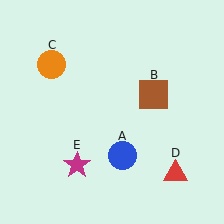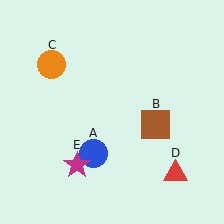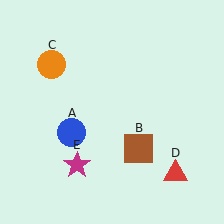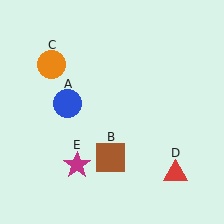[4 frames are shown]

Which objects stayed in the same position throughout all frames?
Orange circle (object C) and red triangle (object D) and magenta star (object E) remained stationary.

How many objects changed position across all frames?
2 objects changed position: blue circle (object A), brown square (object B).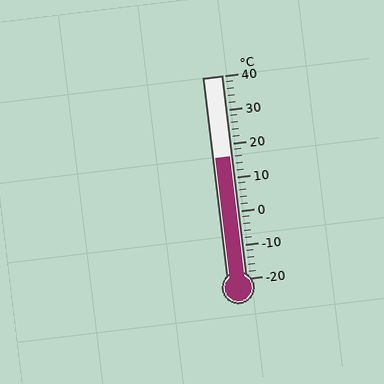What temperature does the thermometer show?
The thermometer shows approximately 16°C.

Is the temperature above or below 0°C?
The temperature is above 0°C.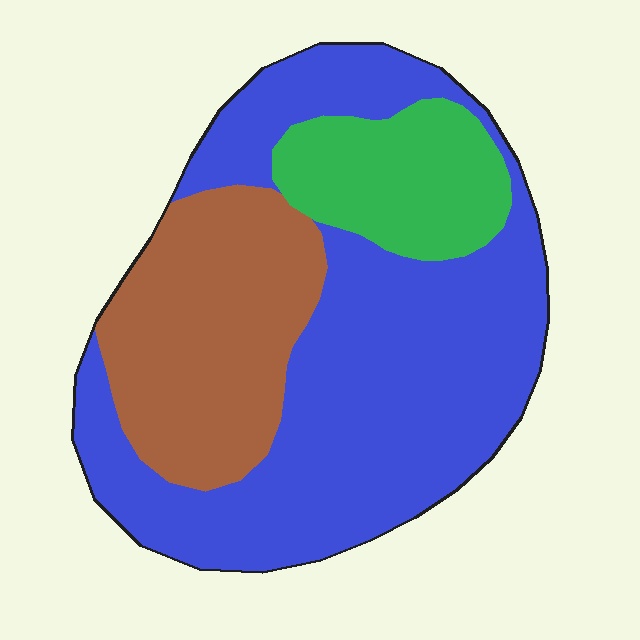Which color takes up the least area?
Green, at roughly 15%.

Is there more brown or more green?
Brown.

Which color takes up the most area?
Blue, at roughly 60%.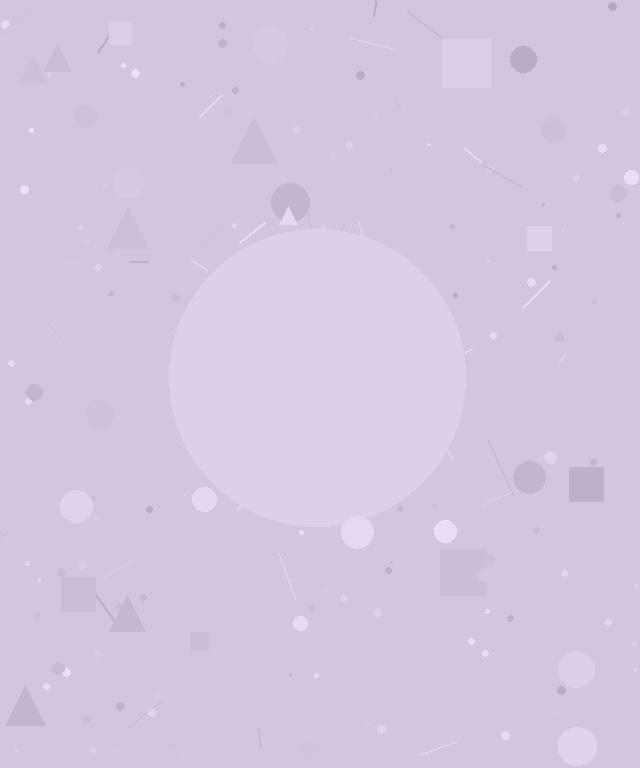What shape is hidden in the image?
A circle is hidden in the image.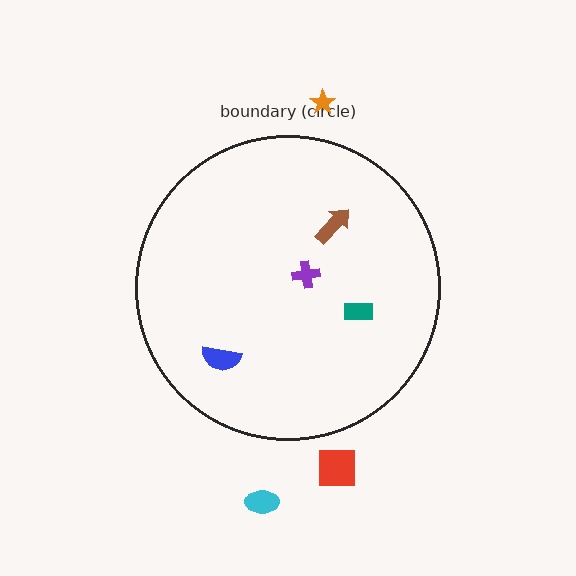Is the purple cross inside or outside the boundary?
Inside.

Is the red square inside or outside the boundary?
Outside.